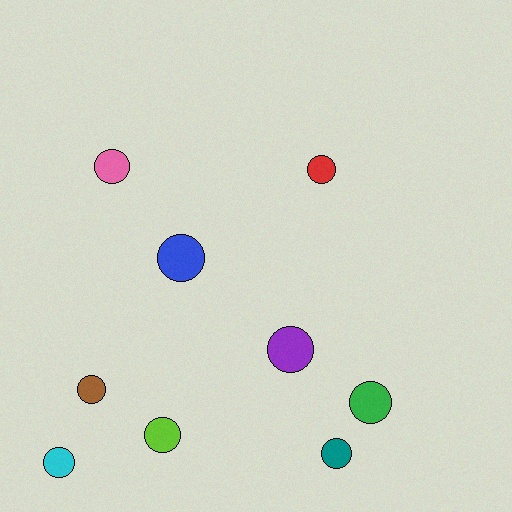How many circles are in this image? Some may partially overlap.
There are 9 circles.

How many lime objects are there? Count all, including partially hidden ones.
There is 1 lime object.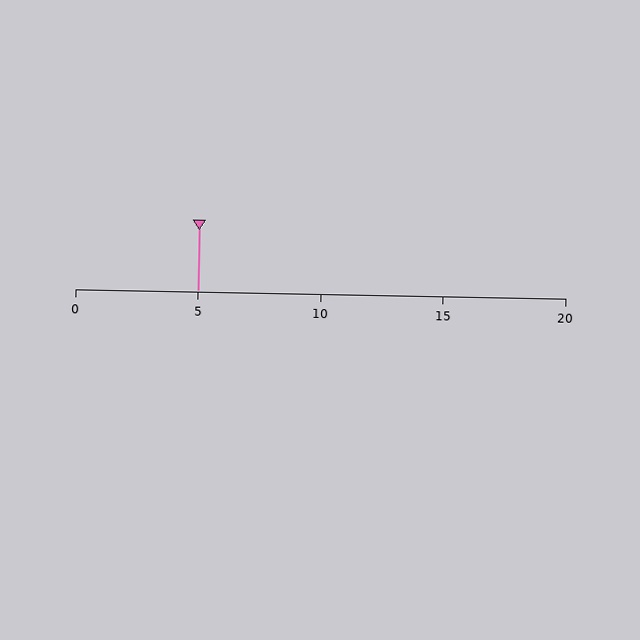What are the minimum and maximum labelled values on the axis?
The axis runs from 0 to 20.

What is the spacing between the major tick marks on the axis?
The major ticks are spaced 5 apart.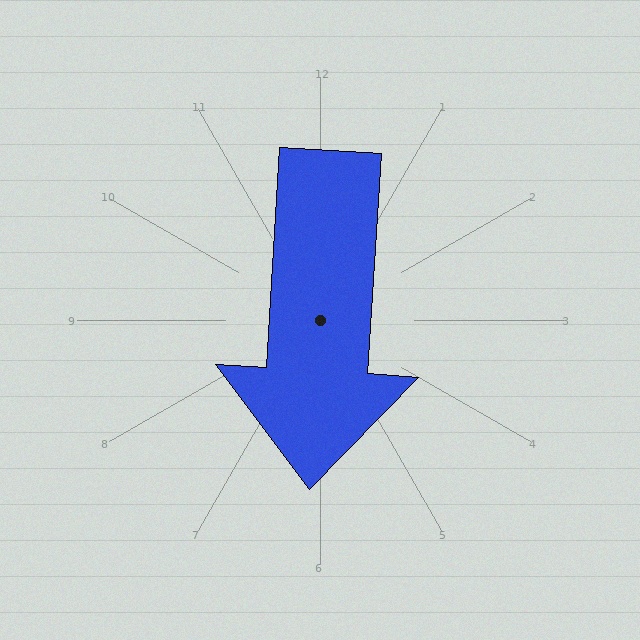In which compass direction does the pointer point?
South.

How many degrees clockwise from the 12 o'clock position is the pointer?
Approximately 184 degrees.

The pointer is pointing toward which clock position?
Roughly 6 o'clock.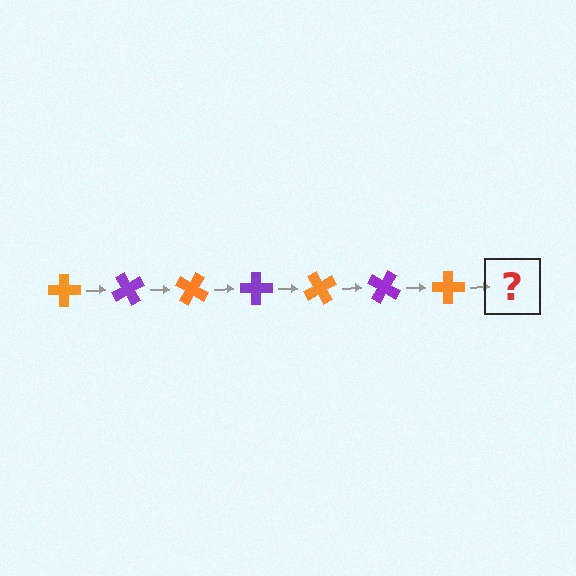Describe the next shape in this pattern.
It should be a purple cross, rotated 420 degrees from the start.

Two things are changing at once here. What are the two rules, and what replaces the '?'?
The two rules are that it rotates 60 degrees each step and the color cycles through orange and purple. The '?' should be a purple cross, rotated 420 degrees from the start.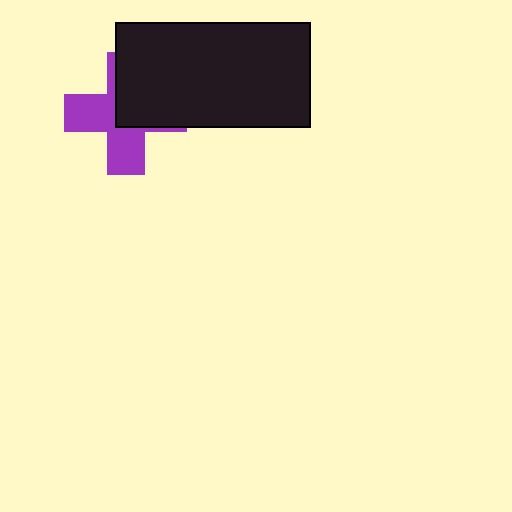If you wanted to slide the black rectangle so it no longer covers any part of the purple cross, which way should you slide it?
Slide it toward the upper-right — that is the most direct way to separate the two shapes.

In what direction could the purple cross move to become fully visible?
The purple cross could move toward the lower-left. That would shift it out from behind the black rectangle entirely.